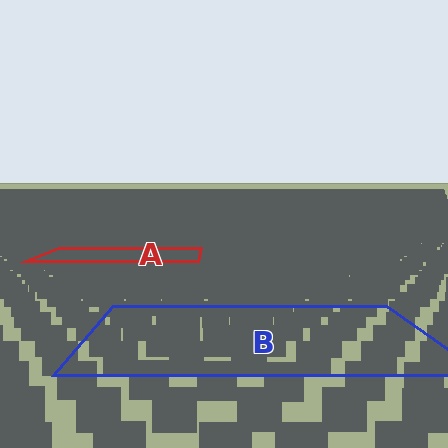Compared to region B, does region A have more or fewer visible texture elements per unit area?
Region A has more texture elements per unit area — they are packed more densely because it is farther away.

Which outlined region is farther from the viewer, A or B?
Region A is farther from the viewer — the texture elements inside it appear smaller and more densely packed.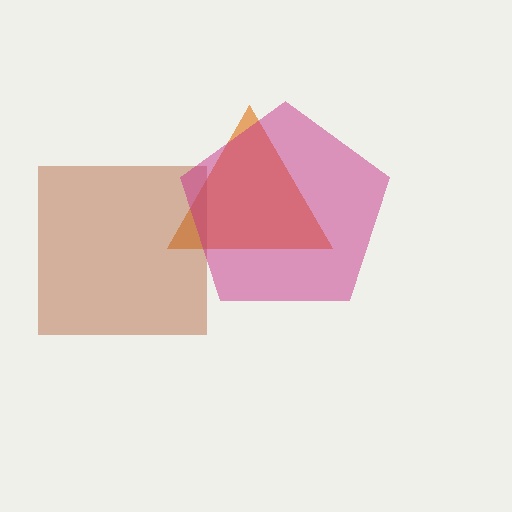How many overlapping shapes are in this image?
There are 3 overlapping shapes in the image.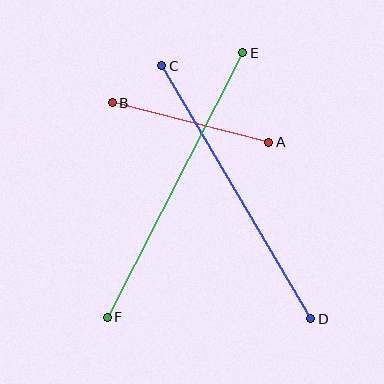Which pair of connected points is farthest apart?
Points E and F are farthest apart.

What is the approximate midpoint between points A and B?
The midpoint is at approximately (190, 122) pixels.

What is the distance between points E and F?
The distance is approximately 297 pixels.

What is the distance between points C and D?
The distance is approximately 294 pixels.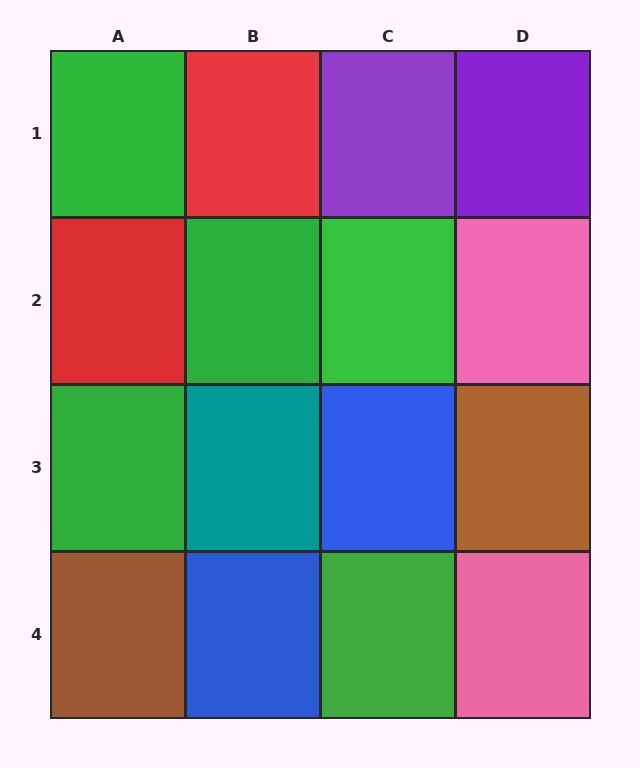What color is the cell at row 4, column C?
Green.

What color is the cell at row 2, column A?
Red.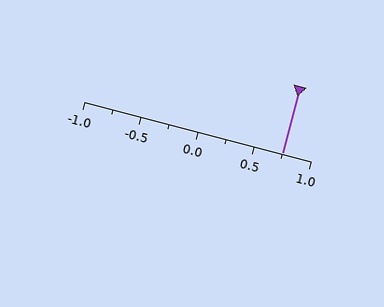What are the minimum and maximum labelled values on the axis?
The axis runs from -1.0 to 1.0.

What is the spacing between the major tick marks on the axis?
The major ticks are spaced 0.5 apart.